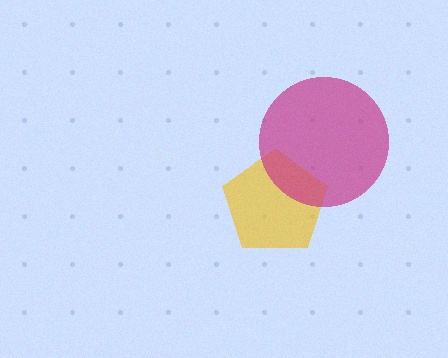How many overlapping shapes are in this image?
There are 2 overlapping shapes in the image.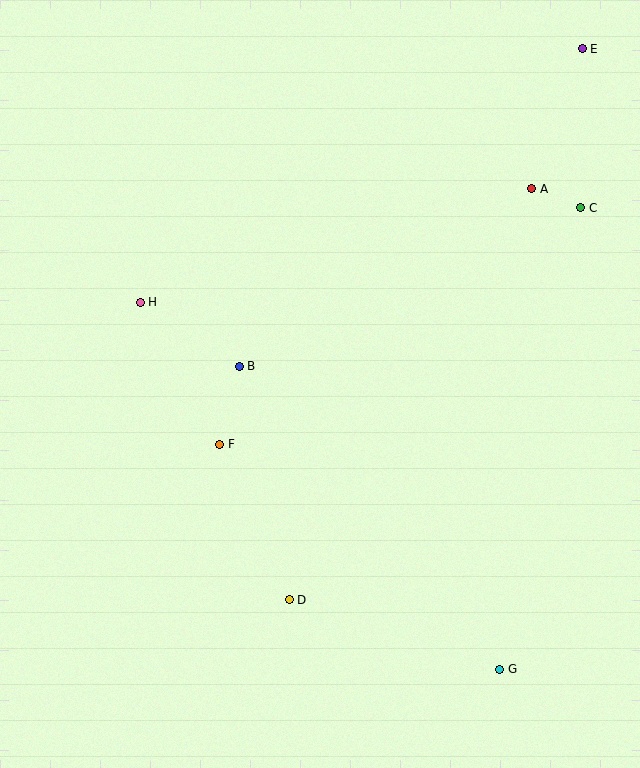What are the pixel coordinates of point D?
Point D is at (289, 600).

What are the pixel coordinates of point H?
Point H is at (140, 302).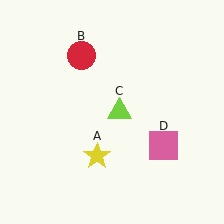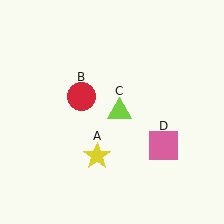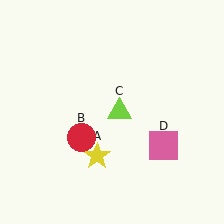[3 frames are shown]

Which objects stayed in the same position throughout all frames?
Yellow star (object A) and lime triangle (object C) and pink square (object D) remained stationary.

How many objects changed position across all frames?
1 object changed position: red circle (object B).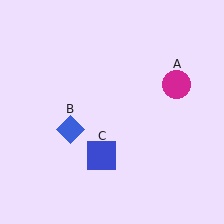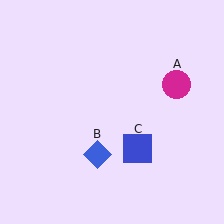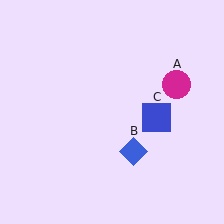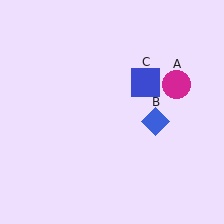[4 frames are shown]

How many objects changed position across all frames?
2 objects changed position: blue diamond (object B), blue square (object C).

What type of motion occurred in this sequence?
The blue diamond (object B), blue square (object C) rotated counterclockwise around the center of the scene.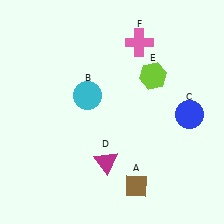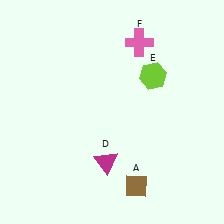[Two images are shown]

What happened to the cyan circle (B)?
The cyan circle (B) was removed in Image 2. It was in the top-left area of Image 1.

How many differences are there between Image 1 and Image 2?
There are 2 differences between the two images.